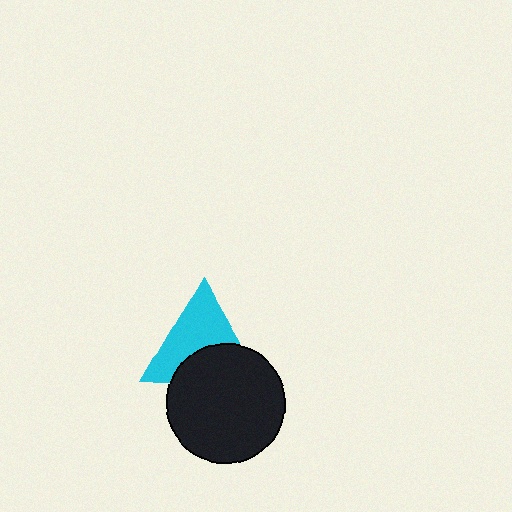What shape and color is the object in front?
The object in front is a black circle.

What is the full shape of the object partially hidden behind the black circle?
The partially hidden object is a cyan triangle.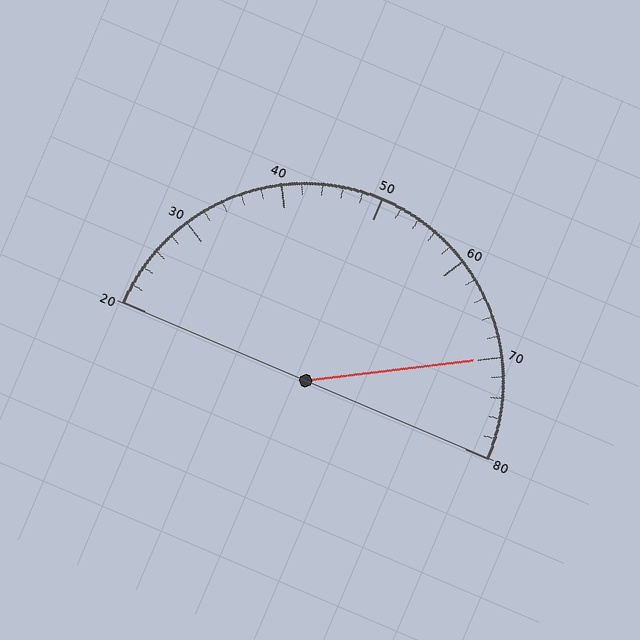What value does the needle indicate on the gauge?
The needle indicates approximately 70.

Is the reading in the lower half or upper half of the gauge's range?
The reading is in the upper half of the range (20 to 80).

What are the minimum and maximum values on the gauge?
The gauge ranges from 20 to 80.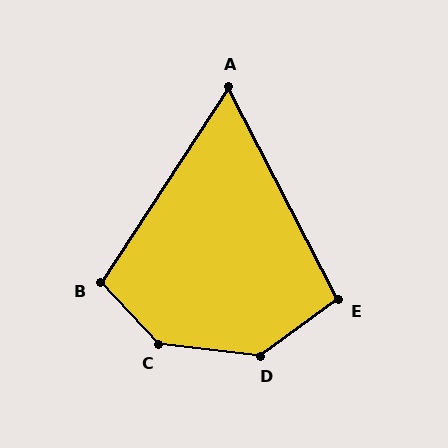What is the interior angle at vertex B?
Approximately 103 degrees (obtuse).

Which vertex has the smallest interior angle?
A, at approximately 61 degrees.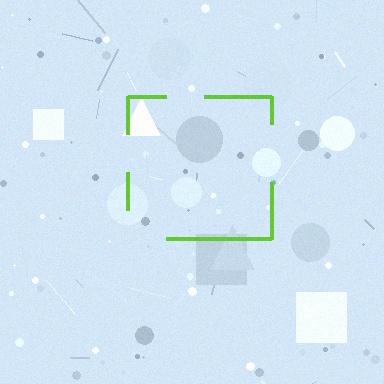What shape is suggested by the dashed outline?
The dashed outline suggests a square.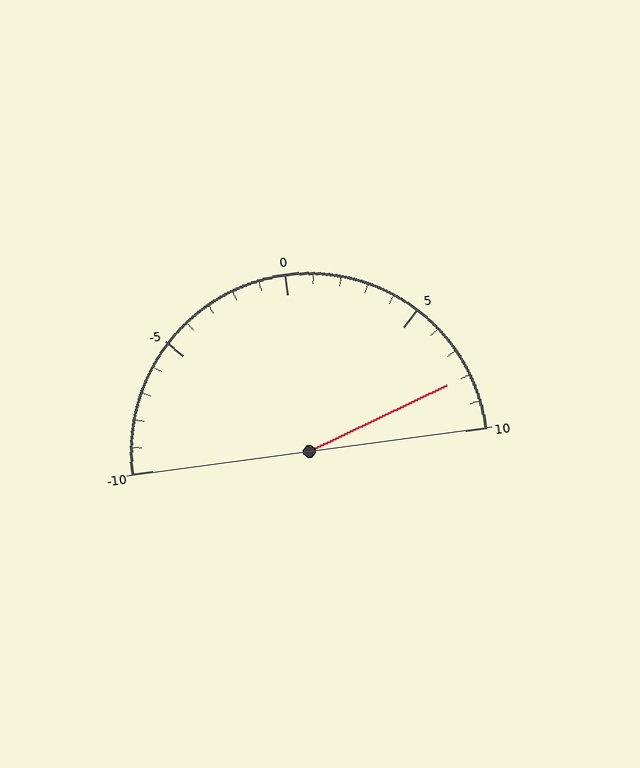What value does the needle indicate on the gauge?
The needle indicates approximately 8.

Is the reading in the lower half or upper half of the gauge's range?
The reading is in the upper half of the range (-10 to 10).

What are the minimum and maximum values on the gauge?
The gauge ranges from -10 to 10.